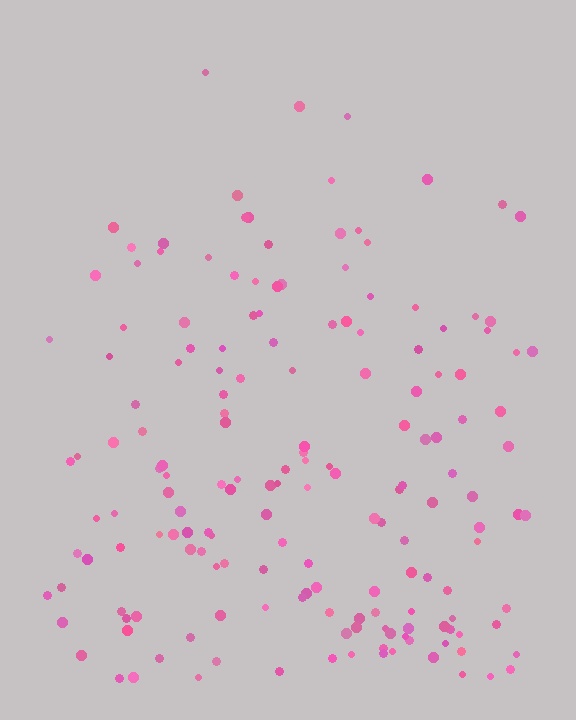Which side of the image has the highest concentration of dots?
The bottom.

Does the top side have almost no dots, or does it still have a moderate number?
Still a moderate number, just noticeably fewer than the bottom.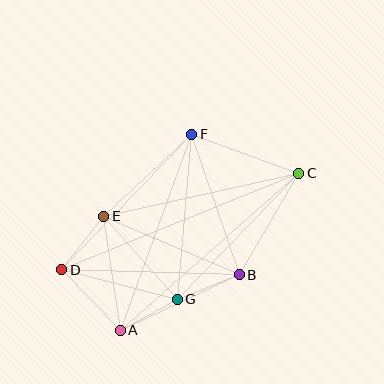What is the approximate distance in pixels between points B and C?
The distance between B and C is approximately 118 pixels.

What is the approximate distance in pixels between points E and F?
The distance between E and F is approximately 121 pixels.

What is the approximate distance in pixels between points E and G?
The distance between E and G is approximately 111 pixels.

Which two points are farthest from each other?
Points C and D are farthest from each other.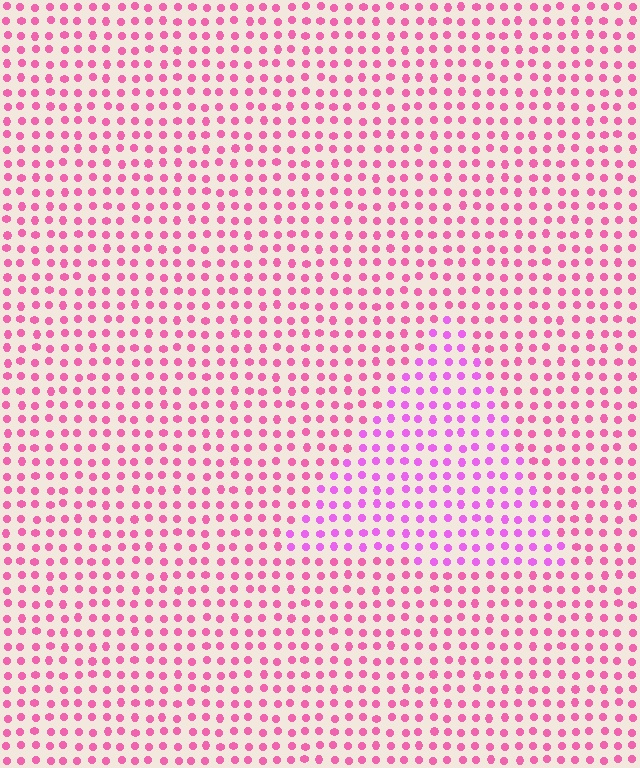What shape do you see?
I see a triangle.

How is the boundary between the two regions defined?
The boundary is defined purely by a slight shift in hue (about 30 degrees). Spacing, size, and orientation are identical on both sides.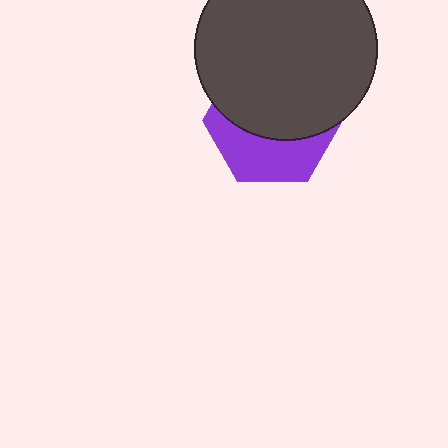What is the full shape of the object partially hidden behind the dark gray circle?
The partially hidden object is a purple hexagon.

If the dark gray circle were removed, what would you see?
You would see the complete purple hexagon.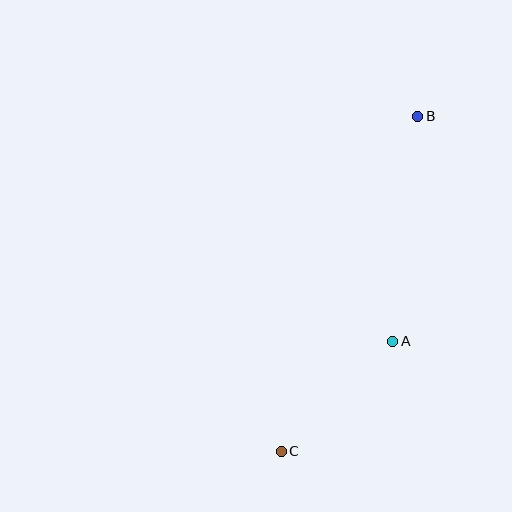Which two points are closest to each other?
Points A and C are closest to each other.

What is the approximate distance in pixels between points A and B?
The distance between A and B is approximately 227 pixels.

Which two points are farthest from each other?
Points B and C are farthest from each other.